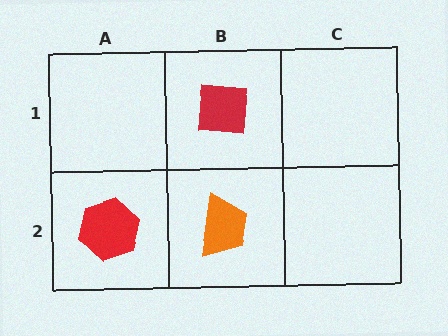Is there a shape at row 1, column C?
No, that cell is empty.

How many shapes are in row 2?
2 shapes.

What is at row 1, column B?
A red square.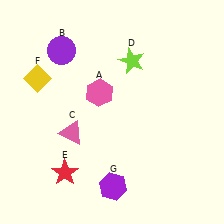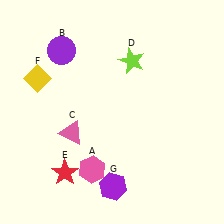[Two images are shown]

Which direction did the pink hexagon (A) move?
The pink hexagon (A) moved down.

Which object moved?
The pink hexagon (A) moved down.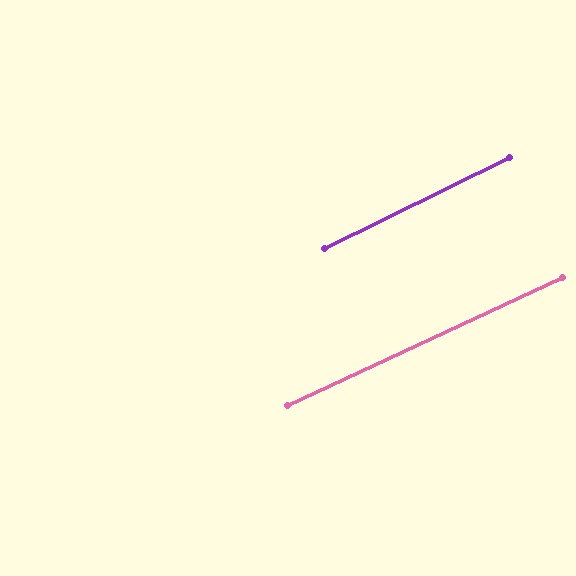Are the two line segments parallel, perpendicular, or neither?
Parallel — their directions differ by only 1.1°.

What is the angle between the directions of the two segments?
Approximately 1 degree.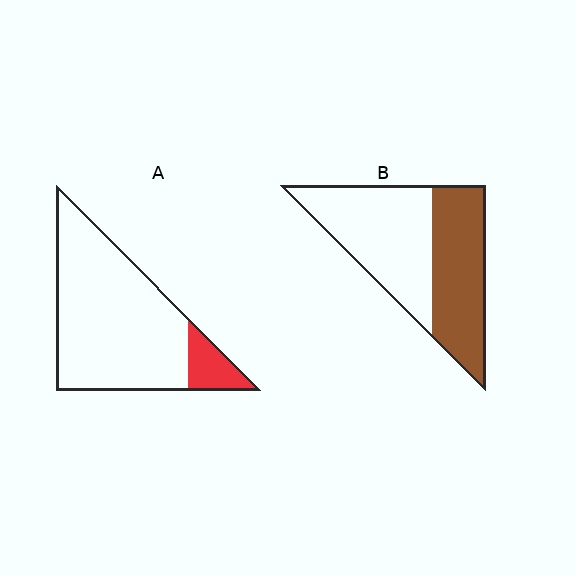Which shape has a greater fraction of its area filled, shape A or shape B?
Shape B.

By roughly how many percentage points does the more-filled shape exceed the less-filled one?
By roughly 35 percentage points (B over A).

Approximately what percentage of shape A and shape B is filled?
A is approximately 15% and B is approximately 45%.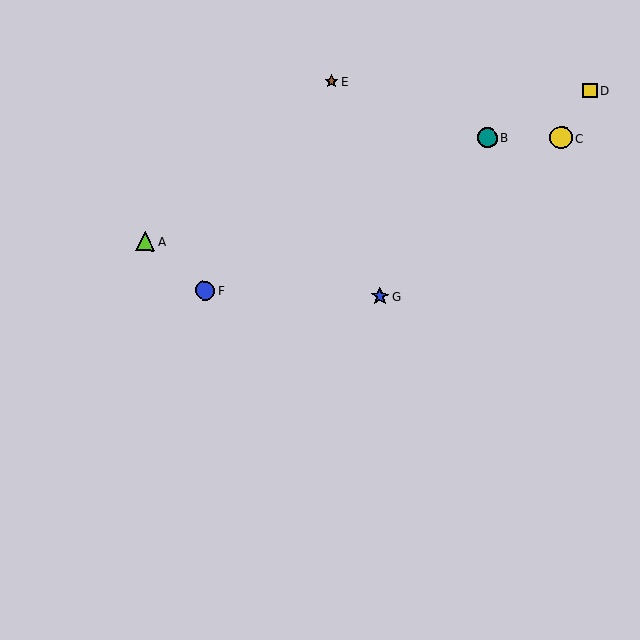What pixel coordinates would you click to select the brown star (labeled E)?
Click at (332, 82) to select the brown star E.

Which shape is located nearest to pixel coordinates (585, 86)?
The yellow square (labeled D) at (590, 90) is nearest to that location.